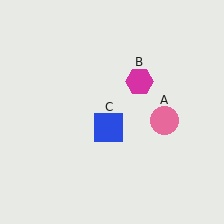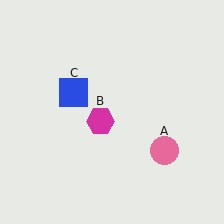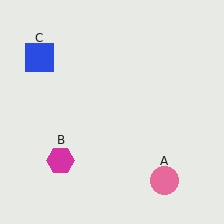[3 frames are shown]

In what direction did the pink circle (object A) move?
The pink circle (object A) moved down.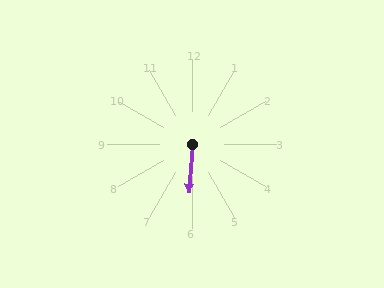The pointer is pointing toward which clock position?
Roughly 6 o'clock.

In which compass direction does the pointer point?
South.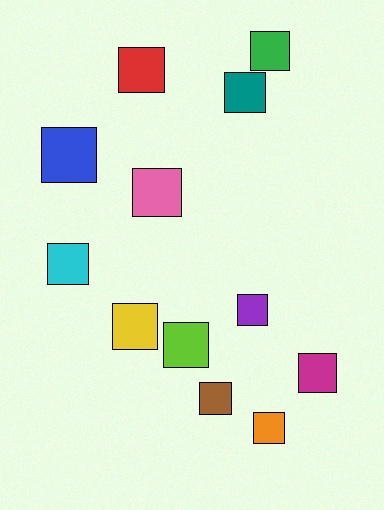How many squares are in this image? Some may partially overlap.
There are 12 squares.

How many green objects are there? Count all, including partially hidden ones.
There is 1 green object.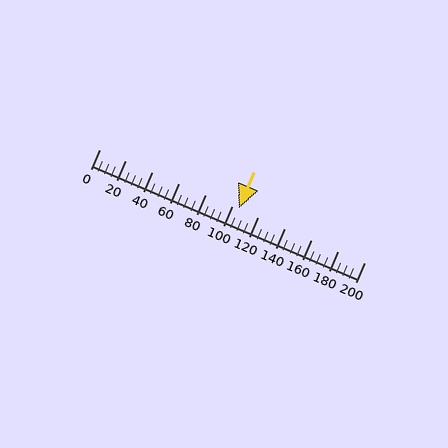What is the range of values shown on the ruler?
The ruler shows values from 0 to 200.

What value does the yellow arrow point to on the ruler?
The yellow arrow points to approximately 105.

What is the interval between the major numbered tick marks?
The major tick marks are spaced 20 units apart.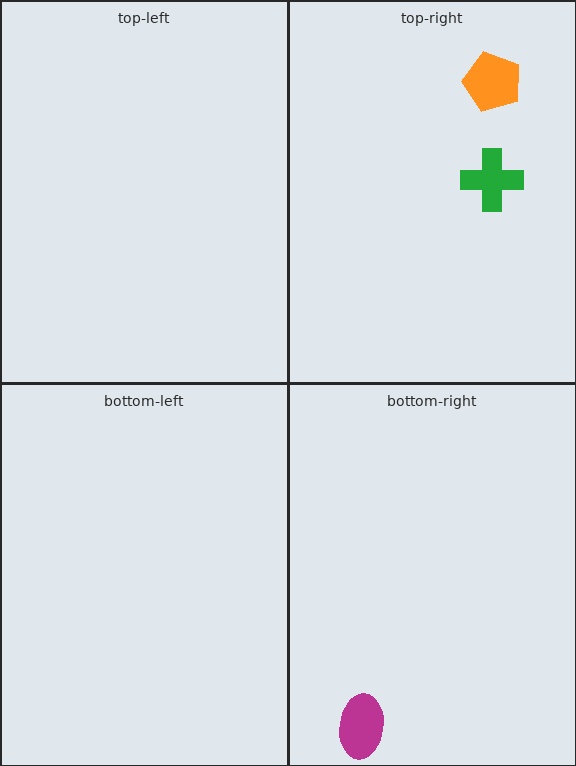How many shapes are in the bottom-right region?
1.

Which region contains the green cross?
The top-right region.